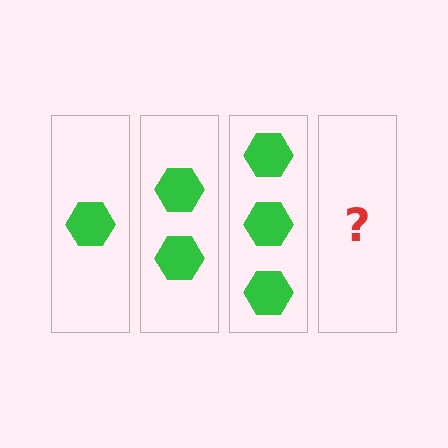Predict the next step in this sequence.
The next step is 4 hexagons.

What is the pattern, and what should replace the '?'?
The pattern is that each step adds one more hexagon. The '?' should be 4 hexagons.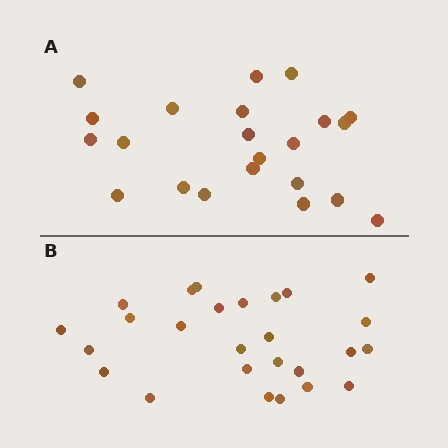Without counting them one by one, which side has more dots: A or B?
Region B (the bottom region) has more dots.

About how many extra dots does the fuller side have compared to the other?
Region B has about 4 more dots than region A.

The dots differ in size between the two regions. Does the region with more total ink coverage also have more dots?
No. Region A has more total ink coverage because its dots are larger, but region B actually contains more individual dots. Total area can be misleading — the number of items is what matters here.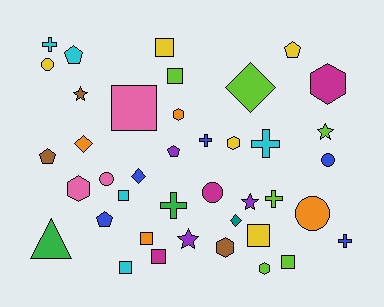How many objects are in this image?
There are 40 objects.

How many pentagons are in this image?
There are 5 pentagons.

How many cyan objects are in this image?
There are 5 cyan objects.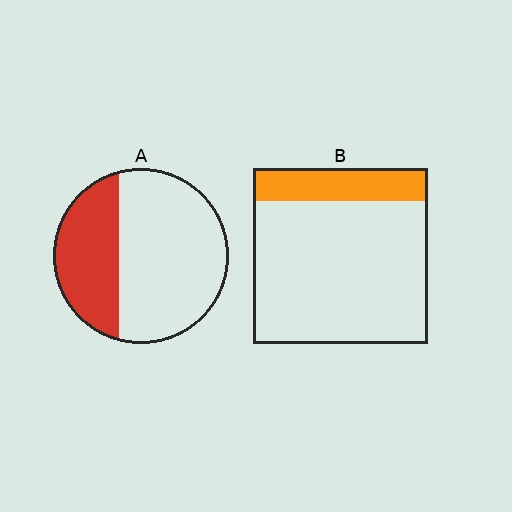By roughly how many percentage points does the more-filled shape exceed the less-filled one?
By roughly 15 percentage points (A over B).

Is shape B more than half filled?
No.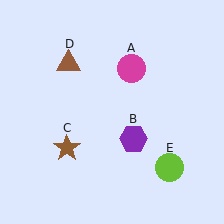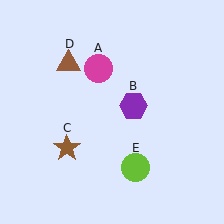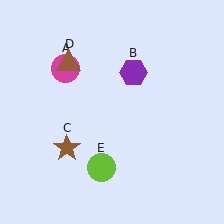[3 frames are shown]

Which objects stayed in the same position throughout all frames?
Brown star (object C) and brown triangle (object D) remained stationary.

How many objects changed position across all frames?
3 objects changed position: magenta circle (object A), purple hexagon (object B), lime circle (object E).